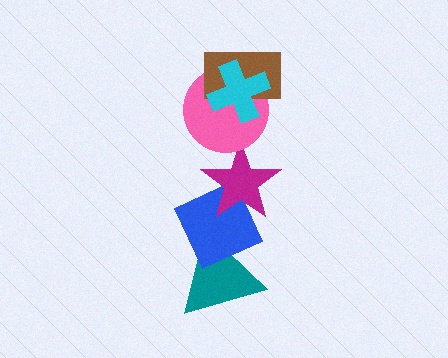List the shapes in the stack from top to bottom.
From top to bottom: the cyan cross, the brown rectangle, the pink circle, the magenta star, the blue diamond, the teal triangle.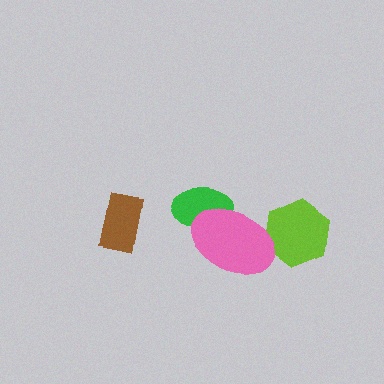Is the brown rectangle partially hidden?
No, no other shape covers it.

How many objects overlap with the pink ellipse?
2 objects overlap with the pink ellipse.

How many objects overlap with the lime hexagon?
1 object overlaps with the lime hexagon.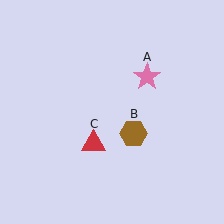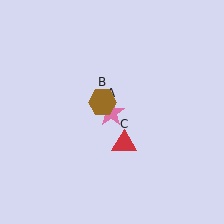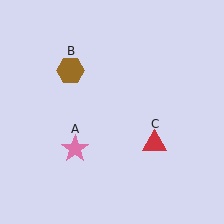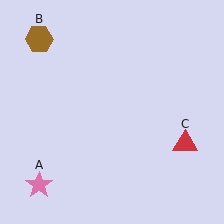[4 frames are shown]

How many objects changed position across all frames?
3 objects changed position: pink star (object A), brown hexagon (object B), red triangle (object C).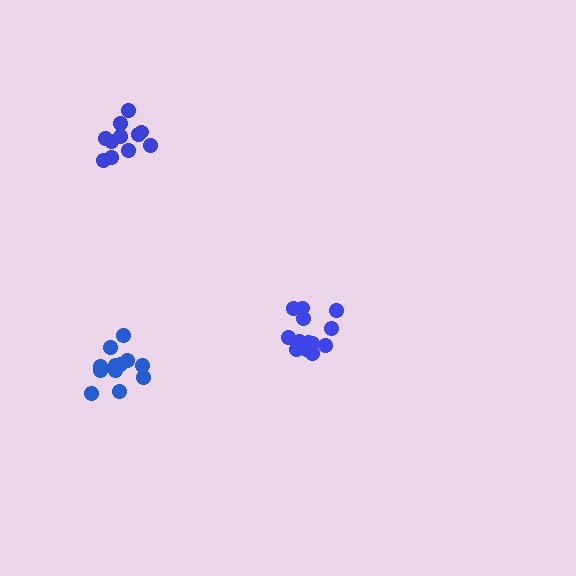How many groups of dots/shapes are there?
There are 3 groups.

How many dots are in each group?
Group 1: 14 dots, Group 2: 12 dots, Group 3: 11 dots (37 total).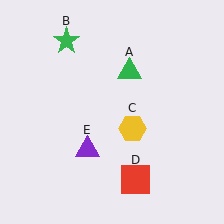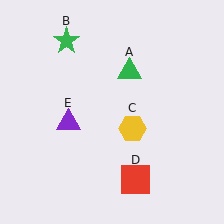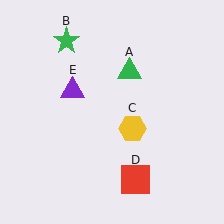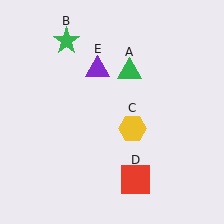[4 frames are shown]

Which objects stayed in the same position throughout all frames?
Green triangle (object A) and green star (object B) and yellow hexagon (object C) and red square (object D) remained stationary.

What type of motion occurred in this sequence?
The purple triangle (object E) rotated clockwise around the center of the scene.